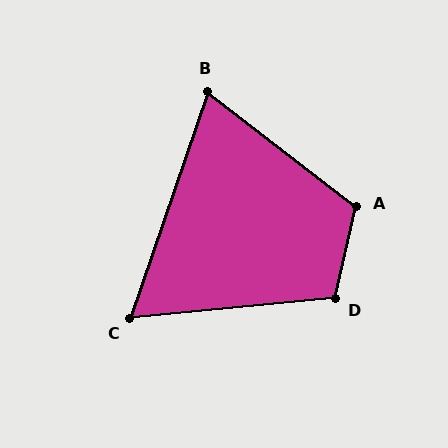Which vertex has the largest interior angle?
A, at approximately 115 degrees.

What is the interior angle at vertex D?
Approximately 109 degrees (obtuse).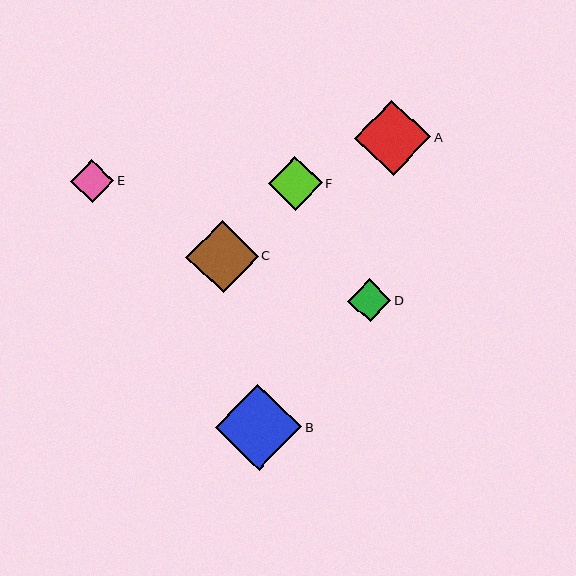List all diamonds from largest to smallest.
From largest to smallest: B, A, C, F, E, D.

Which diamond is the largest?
Diamond B is the largest with a size of approximately 86 pixels.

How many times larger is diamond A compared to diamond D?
Diamond A is approximately 1.8 times the size of diamond D.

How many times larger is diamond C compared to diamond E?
Diamond C is approximately 1.7 times the size of diamond E.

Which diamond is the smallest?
Diamond D is the smallest with a size of approximately 43 pixels.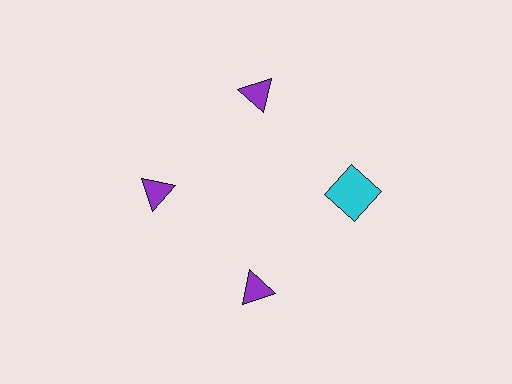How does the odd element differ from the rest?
It differs in both color (cyan instead of purple) and shape (square instead of triangle).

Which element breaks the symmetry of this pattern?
The cyan square at roughly the 3 o'clock position breaks the symmetry. All other shapes are purple triangles.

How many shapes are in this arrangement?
There are 4 shapes arranged in a ring pattern.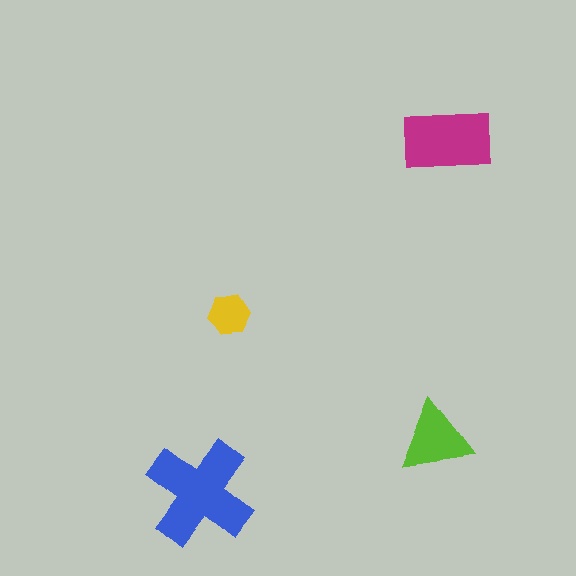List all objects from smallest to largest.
The yellow hexagon, the lime triangle, the magenta rectangle, the blue cross.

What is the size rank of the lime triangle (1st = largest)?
3rd.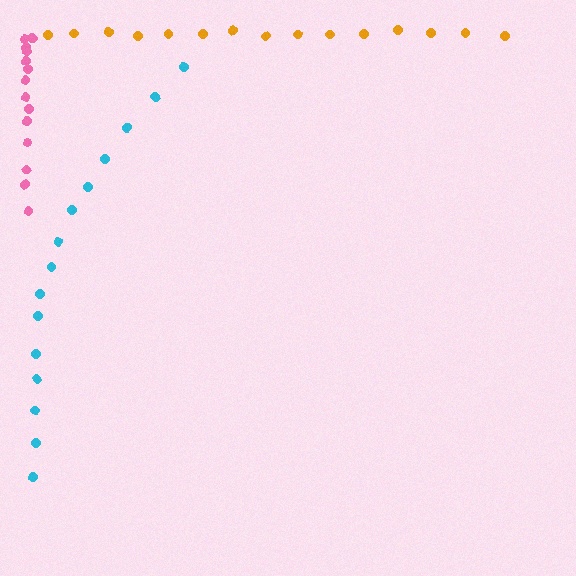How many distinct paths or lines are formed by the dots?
There are 3 distinct paths.